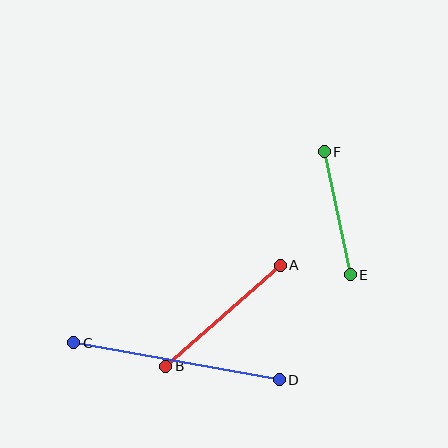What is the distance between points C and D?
The distance is approximately 209 pixels.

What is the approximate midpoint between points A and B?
The midpoint is at approximately (223, 316) pixels.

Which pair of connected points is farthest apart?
Points C and D are farthest apart.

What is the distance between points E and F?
The distance is approximately 126 pixels.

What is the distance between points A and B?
The distance is approximately 153 pixels.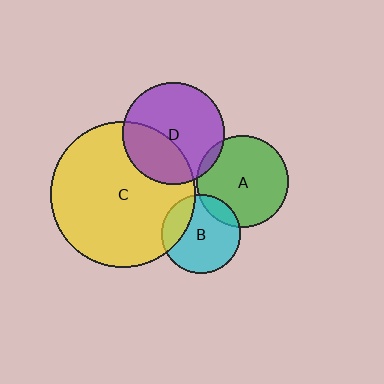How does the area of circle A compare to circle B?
Approximately 1.4 times.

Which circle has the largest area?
Circle C (yellow).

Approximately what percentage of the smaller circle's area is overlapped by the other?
Approximately 5%.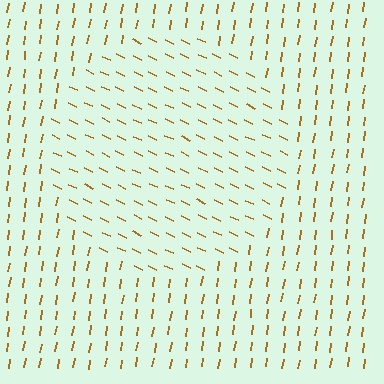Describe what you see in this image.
The image is filled with small brown line segments. A circle region in the image has lines oriented differently from the surrounding lines, creating a visible texture boundary.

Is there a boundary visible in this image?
Yes, there is a texture boundary formed by a change in line orientation.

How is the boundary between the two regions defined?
The boundary is defined purely by a change in line orientation (approximately 73 degrees difference). All lines are the same color and thickness.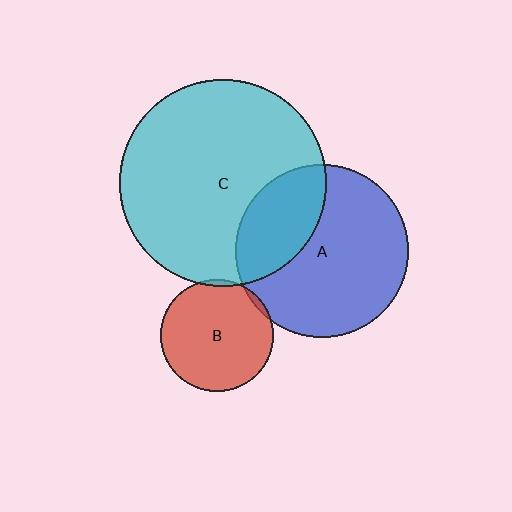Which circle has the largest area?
Circle C (cyan).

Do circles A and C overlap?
Yes.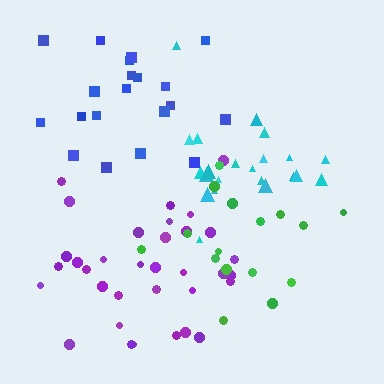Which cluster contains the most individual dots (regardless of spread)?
Purple (34).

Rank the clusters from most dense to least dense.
purple, cyan, blue, green.